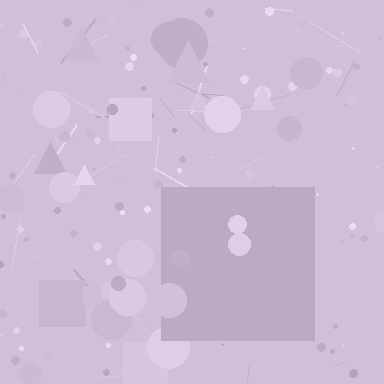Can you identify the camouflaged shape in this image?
The camouflaged shape is a square.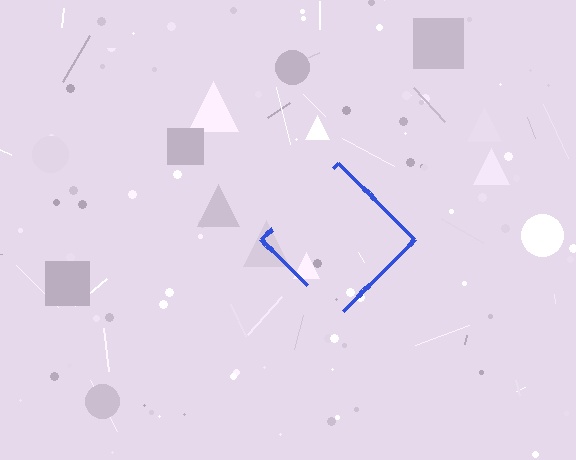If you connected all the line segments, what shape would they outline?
They would outline a diamond.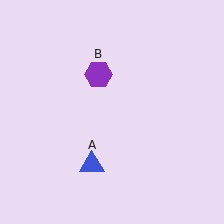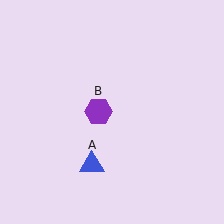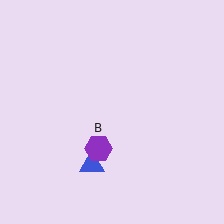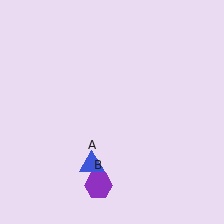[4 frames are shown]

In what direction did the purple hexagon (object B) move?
The purple hexagon (object B) moved down.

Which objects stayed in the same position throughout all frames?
Blue triangle (object A) remained stationary.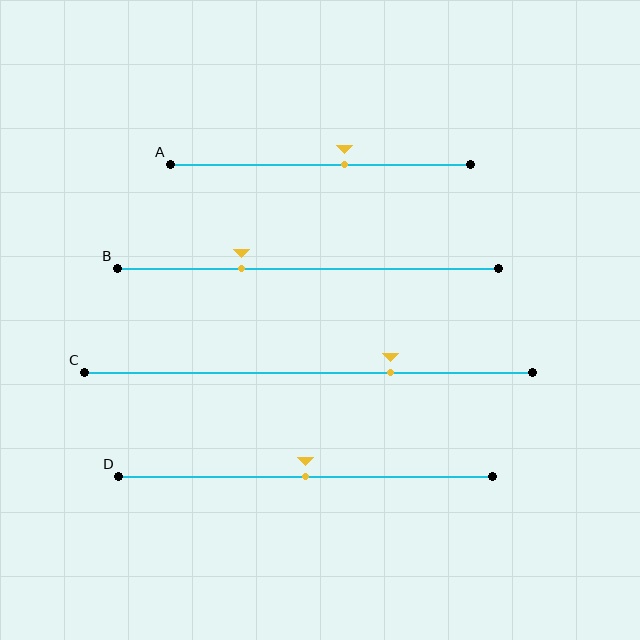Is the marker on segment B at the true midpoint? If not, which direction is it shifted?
No, the marker on segment B is shifted to the left by about 18% of the segment length.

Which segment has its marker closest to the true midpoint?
Segment D has its marker closest to the true midpoint.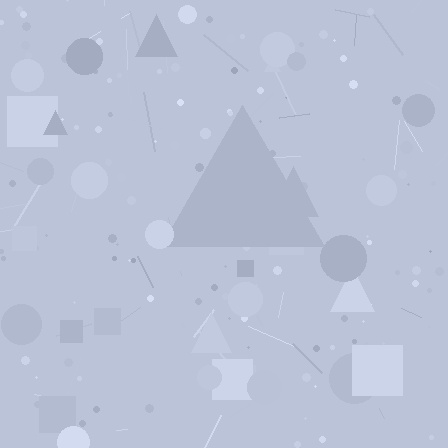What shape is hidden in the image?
A triangle is hidden in the image.